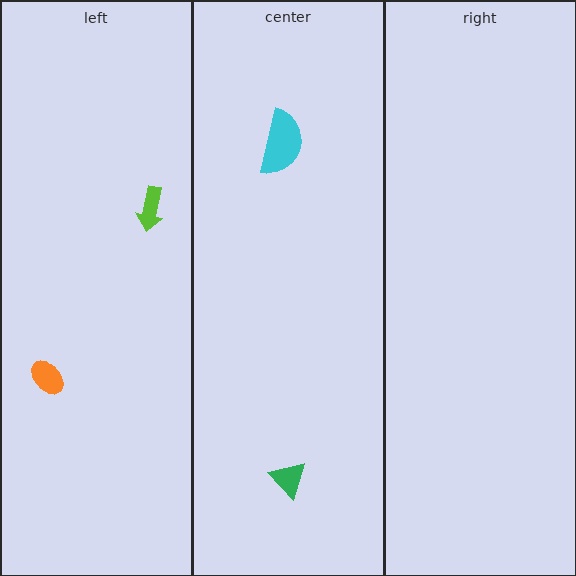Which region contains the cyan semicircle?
The center region.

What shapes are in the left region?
The orange ellipse, the lime arrow.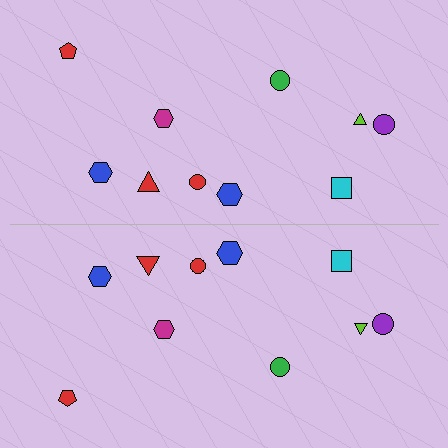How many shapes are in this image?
There are 20 shapes in this image.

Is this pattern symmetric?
Yes, this pattern has bilateral (reflection) symmetry.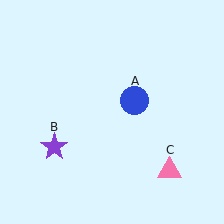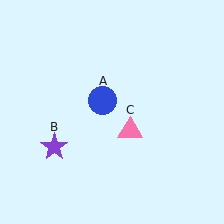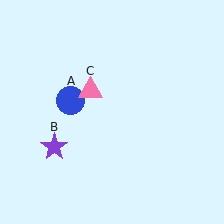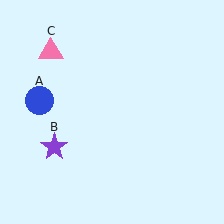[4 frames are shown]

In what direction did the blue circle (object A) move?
The blue circle (object A) moved left.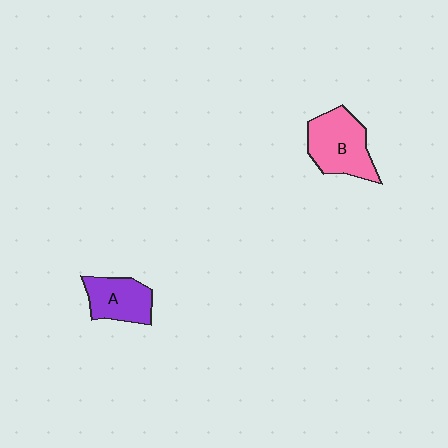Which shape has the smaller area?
Shape A (purple).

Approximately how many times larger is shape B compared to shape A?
Approximately 1.3 times.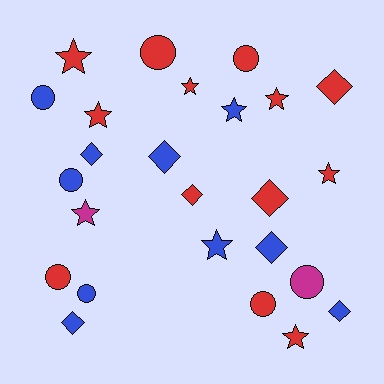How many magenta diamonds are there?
There are no magenta diamonds.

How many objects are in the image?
There are 25 objects.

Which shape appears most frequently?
Star, with 9 objects.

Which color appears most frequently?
Red, with 13 objects.